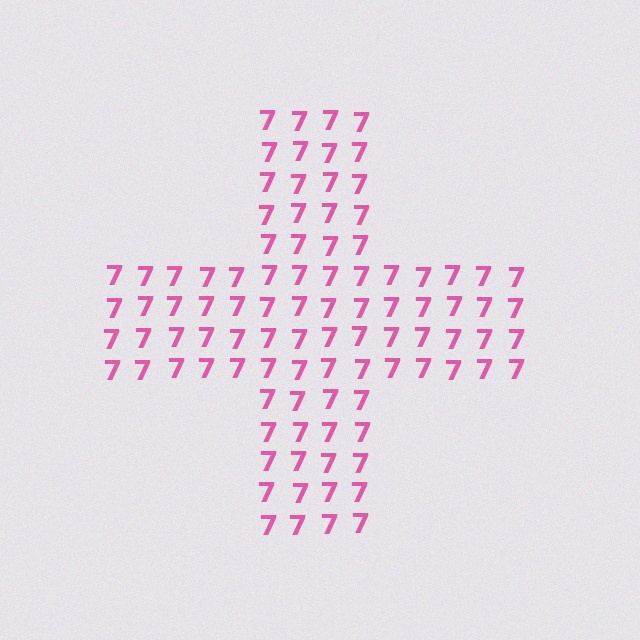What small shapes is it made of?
It is made of small digit 7's.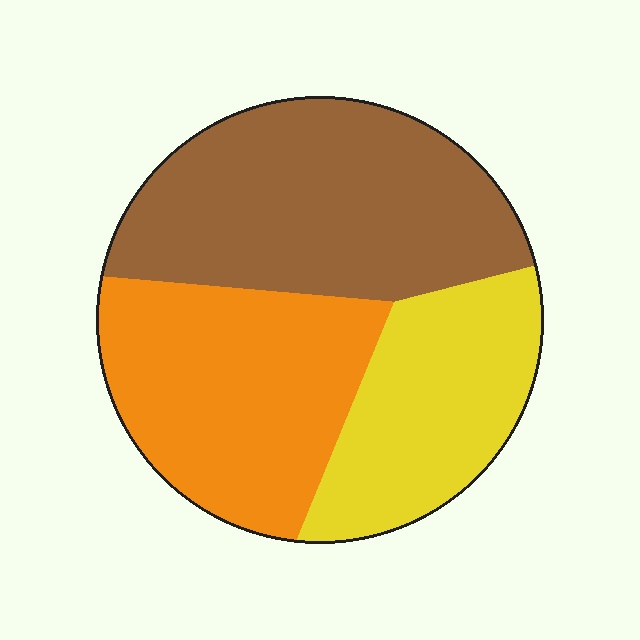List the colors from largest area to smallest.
From largest to smallest: brown, orange, yellow.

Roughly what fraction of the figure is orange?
Orange takes up between a quarter and a half of the figure.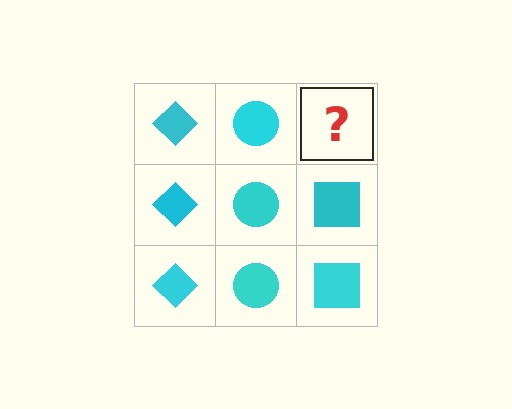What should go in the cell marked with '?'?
The missing cell should contain a cyan square.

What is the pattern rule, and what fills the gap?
The rule is that each column has a consistent shape. The gap should be filled with a cyan square.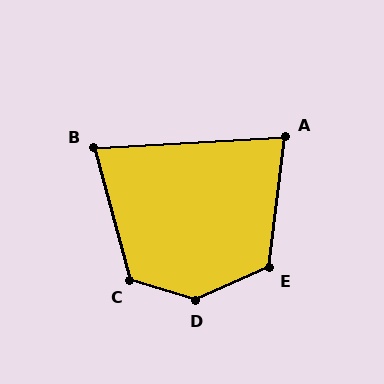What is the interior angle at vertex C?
Approximately 122 degrees (obtuse).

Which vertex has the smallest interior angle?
B, at approximately 78 degrees.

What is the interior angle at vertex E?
Approximately 121 degrees (obtuse).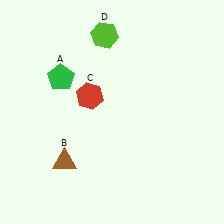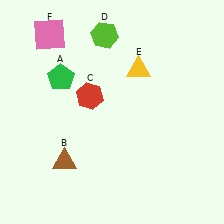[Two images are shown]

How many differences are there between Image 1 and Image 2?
There are 2 differences between the two images.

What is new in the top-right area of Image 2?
A yellow triangle (E) was added in the top-right area of Image 2.